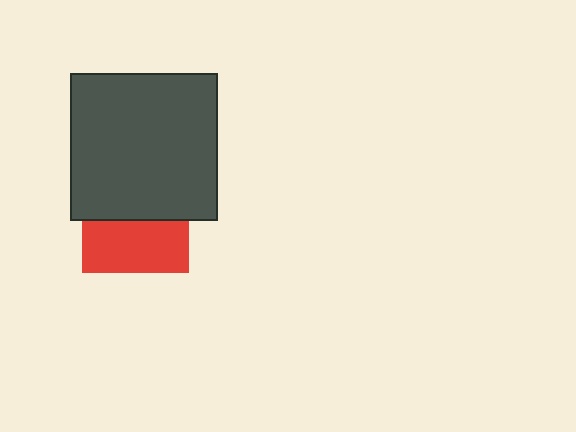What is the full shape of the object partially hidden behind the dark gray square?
The partially hidden object is a red square.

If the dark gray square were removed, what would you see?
You would see the complete red square.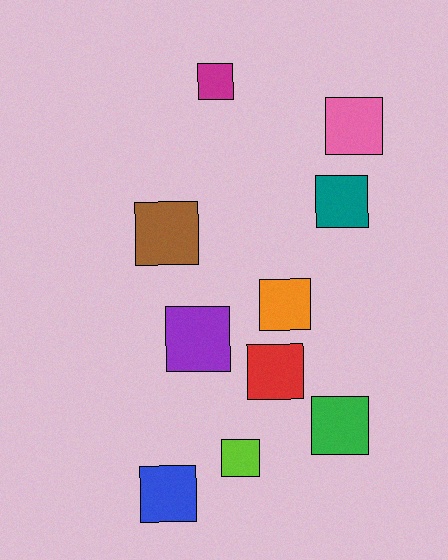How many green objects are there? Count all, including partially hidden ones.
There is 1 green object.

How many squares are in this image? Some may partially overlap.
There are 10 squares.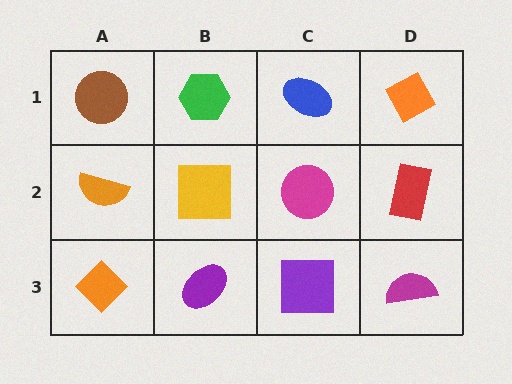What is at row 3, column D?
A magenta semicircle.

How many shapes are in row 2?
4 shapes.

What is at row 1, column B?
A green hexagon.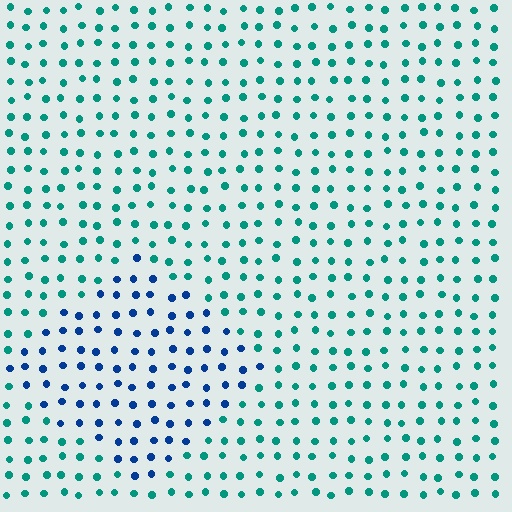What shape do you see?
I see a diamond.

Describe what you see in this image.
The image is filled with small teal elements in a uniform arrangement. A diamond-shaped region is visible where the elements are tinted to a slightly different hue, forming a subtle color boundary.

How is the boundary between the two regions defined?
The boundary is defined purely by a slight shift in hue (about 47 degrees). Spacing, size, and orientation are identical on both sides.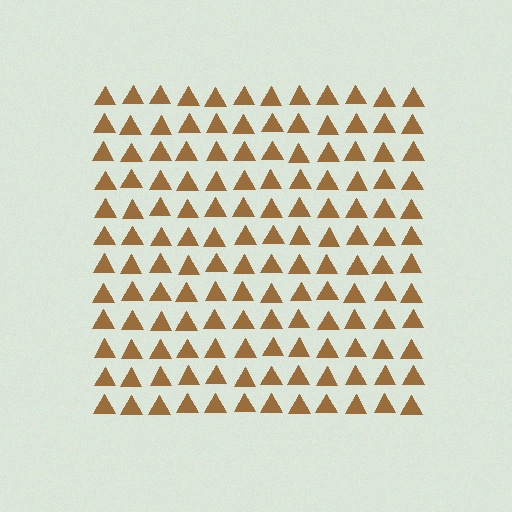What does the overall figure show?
The overall figure shows a square.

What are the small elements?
The small elements are triangles.